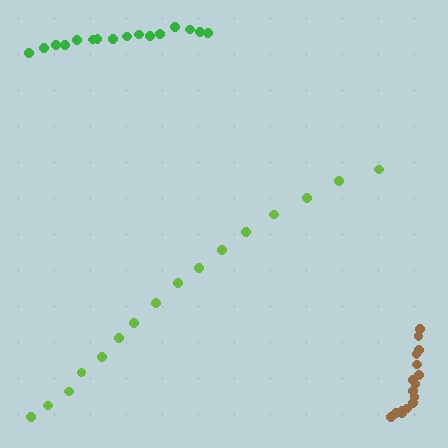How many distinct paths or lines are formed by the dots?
There are 3 distinct paths.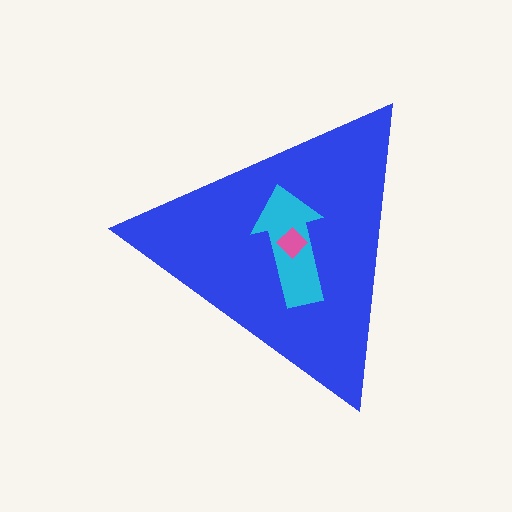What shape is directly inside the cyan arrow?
The pink diamond.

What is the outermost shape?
The blue triangle.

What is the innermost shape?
The pink diamond.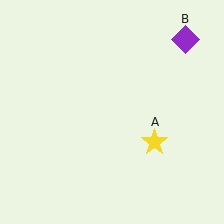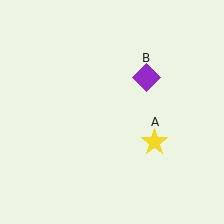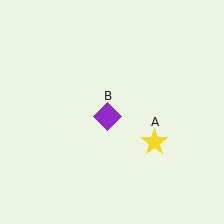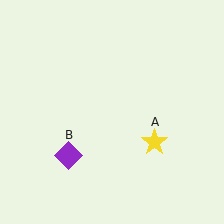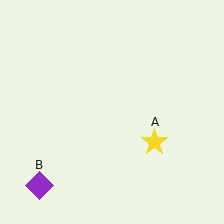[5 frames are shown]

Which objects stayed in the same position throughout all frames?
Yellow star (object A) remained stationary.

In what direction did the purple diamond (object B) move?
The purple diamond (object B) moved down and to the left.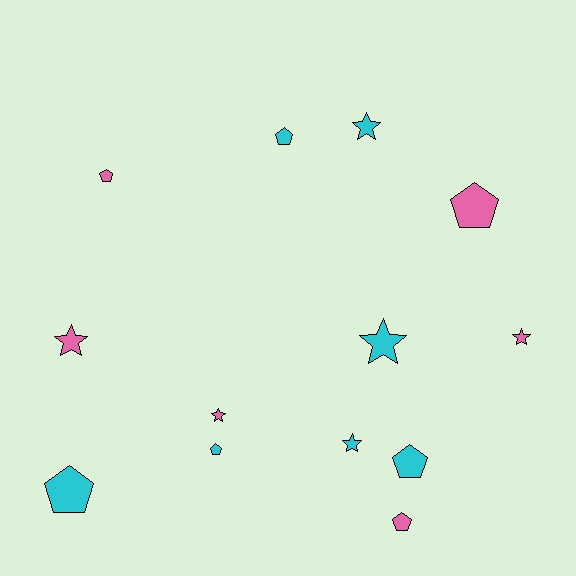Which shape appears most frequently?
Pentagon, with 7 objects.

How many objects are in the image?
There are 13 objects.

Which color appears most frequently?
Cyan, with 7 objects.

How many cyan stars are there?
There are 3 cyan stars.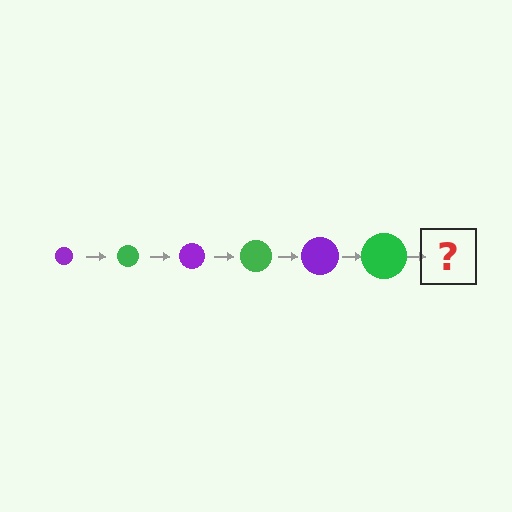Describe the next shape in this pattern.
It should be a purple circle, larger than the previous one.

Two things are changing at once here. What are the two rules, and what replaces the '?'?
The two rules are that the circle grows larger each step and the color cycles through purple and green. The '?' should be a purple circle, larger than the previous one.